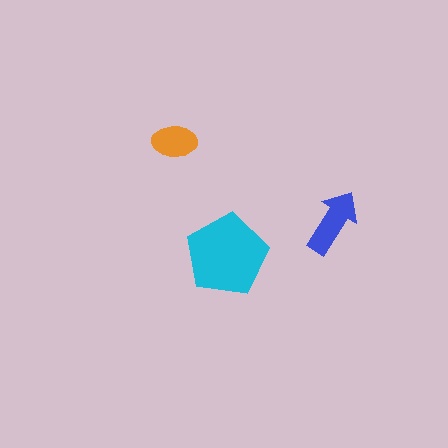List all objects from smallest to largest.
The orange ellipse, the blue arrow, the cyan pentagon.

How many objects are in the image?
There are 3 objects in the image.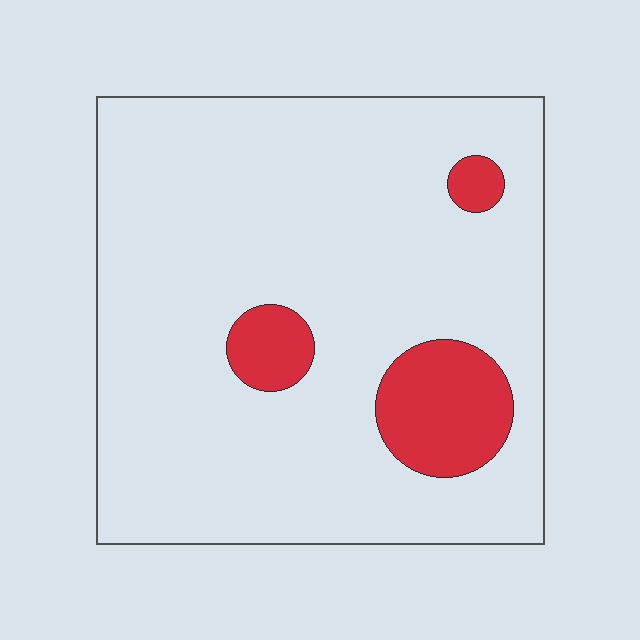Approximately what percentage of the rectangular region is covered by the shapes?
Approximately 10%.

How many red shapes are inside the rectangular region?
3.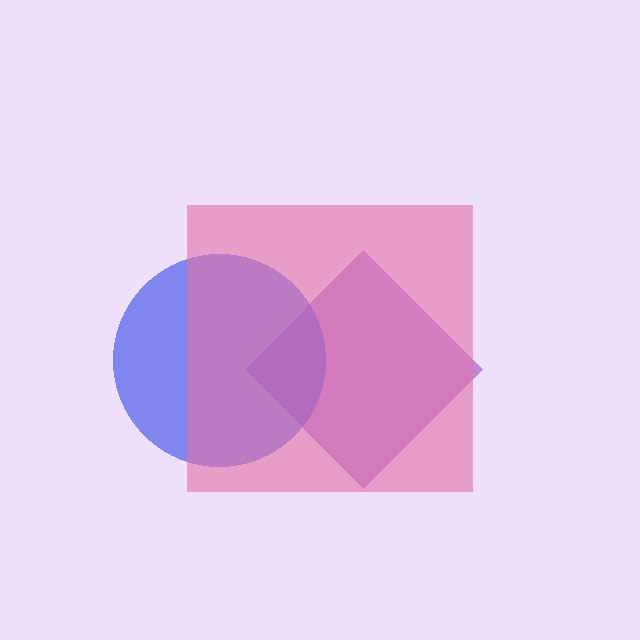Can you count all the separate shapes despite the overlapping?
Yes, there are 3 separate shapes.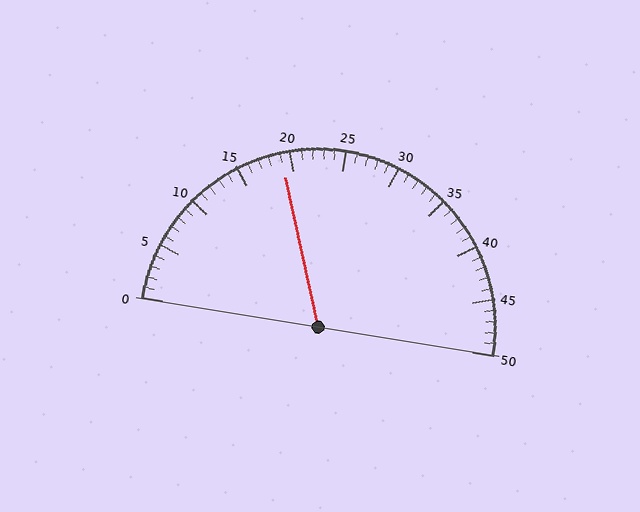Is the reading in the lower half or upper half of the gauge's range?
The reading is in the lower half of the range (0 to 50).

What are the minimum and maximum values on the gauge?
The gauge ranges from 0 to 50.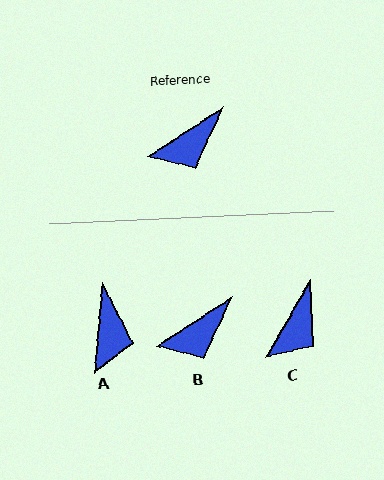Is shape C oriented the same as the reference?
No, it is off by about 28 degrees.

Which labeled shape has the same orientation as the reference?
B.